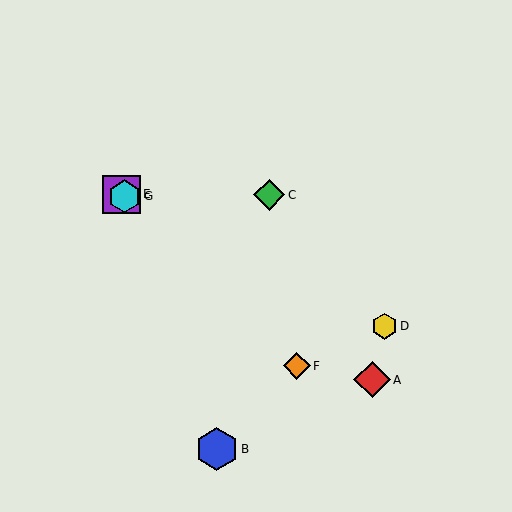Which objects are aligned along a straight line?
Objects D, E, G are aligned along a straight line.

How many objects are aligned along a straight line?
3 objects (D, E, G) are aligned along a straight line.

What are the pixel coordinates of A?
Object A is at (372, 380).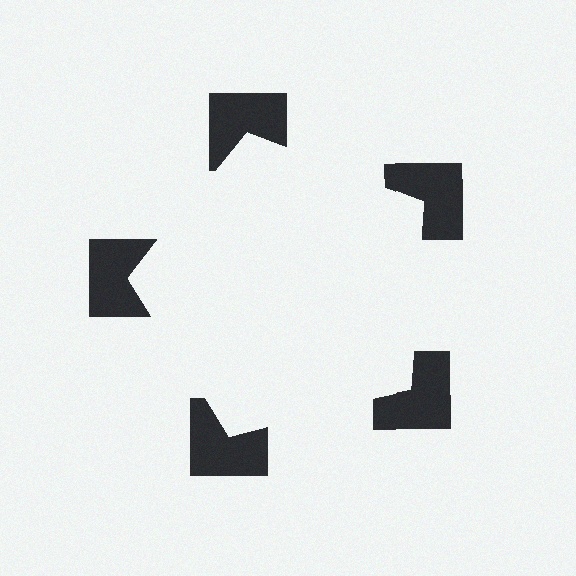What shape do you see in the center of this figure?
An illusory pentagon — its edges are inferred from the aligned wedge cuts in the notched squares, not physically drawn.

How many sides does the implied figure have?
5 sides.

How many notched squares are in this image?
There are 5 — one at each vertex of the illusory pentagon.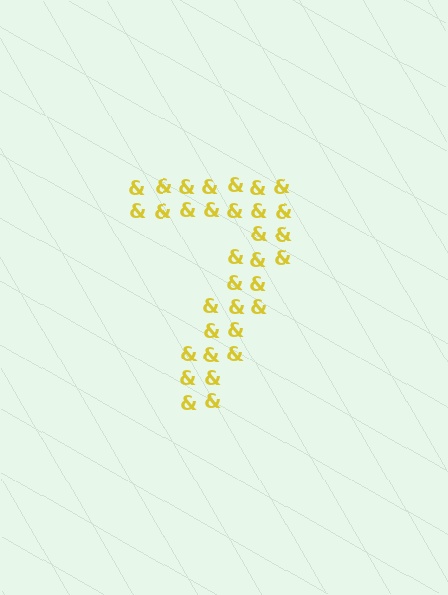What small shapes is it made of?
It is made of small ampersands.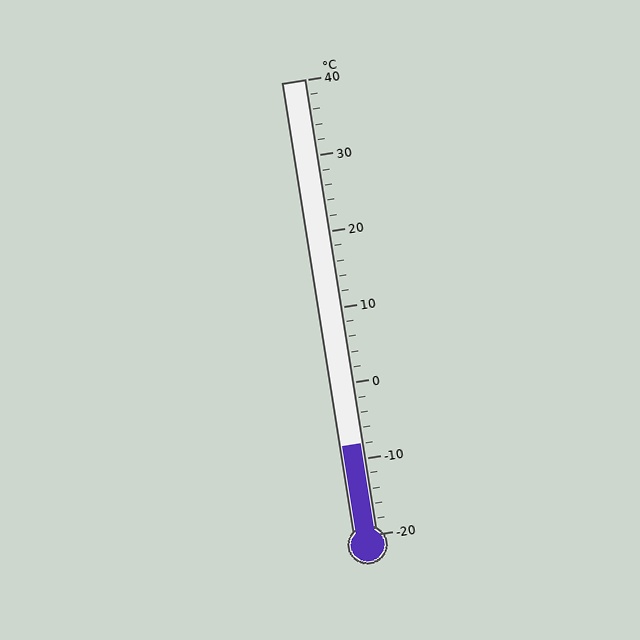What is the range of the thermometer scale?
The thermometer scale ranges from -20°C to 40°C.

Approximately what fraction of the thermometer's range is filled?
The thermometer is filled to approximately 20% of its range.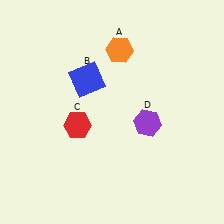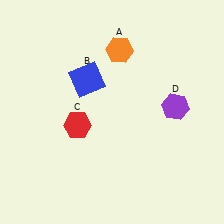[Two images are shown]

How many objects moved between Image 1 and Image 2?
1 object moved between the two images.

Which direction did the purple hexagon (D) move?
The purple hexagon (D) moved right.